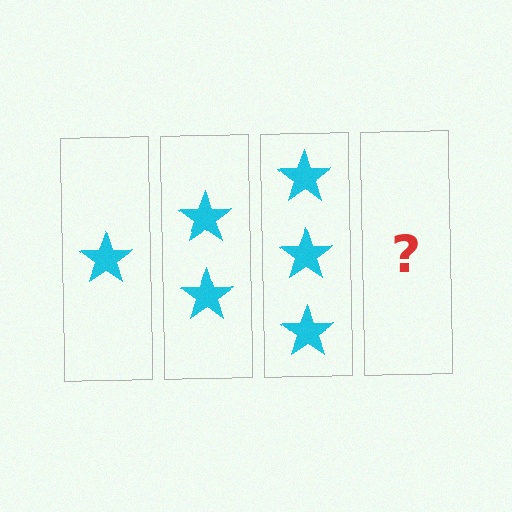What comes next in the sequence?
The next element should be 4 stars.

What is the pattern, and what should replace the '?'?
The pattern is that each step adds one more star. The '?' should be 4 stars.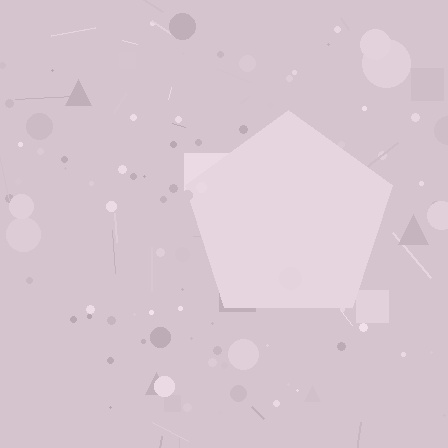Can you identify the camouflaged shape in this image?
The camouflaged shape is a pentagon.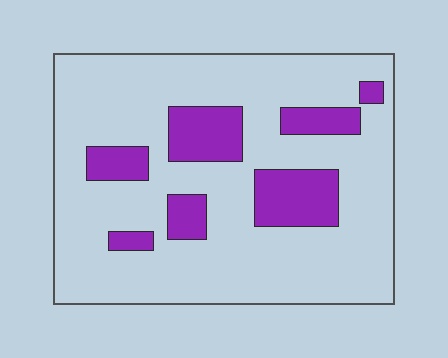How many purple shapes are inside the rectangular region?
7.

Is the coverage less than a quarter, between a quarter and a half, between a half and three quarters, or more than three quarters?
Less than a quarter.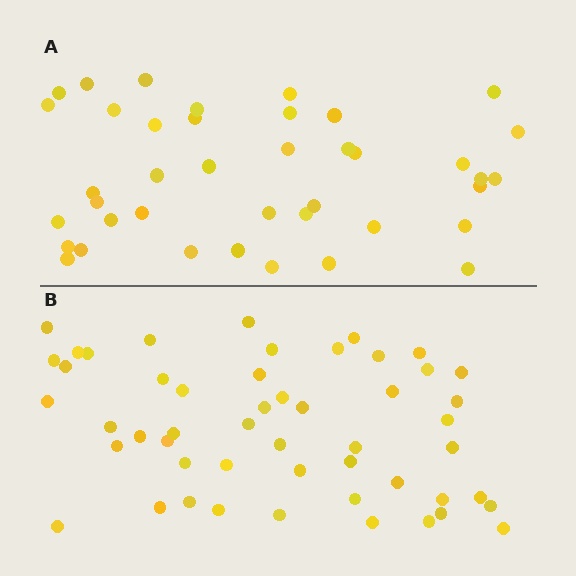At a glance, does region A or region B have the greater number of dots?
Region B (the bottom region) has more dots.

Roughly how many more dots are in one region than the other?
Region B has roughly 12 or so more dots than region A.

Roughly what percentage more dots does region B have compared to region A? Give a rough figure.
About 30% more.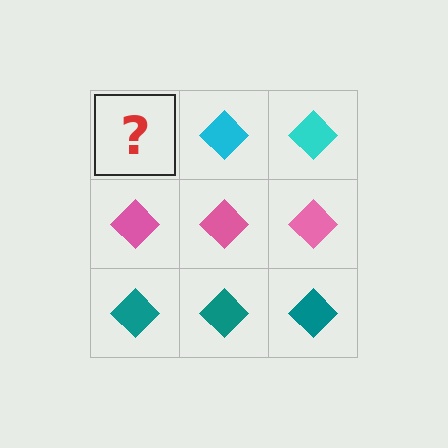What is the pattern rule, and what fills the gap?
The rule is that each row has a consistent color. The gap should be filled with a cyan diamond.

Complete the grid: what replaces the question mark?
The question mark should be replaced with a cyan diamond.